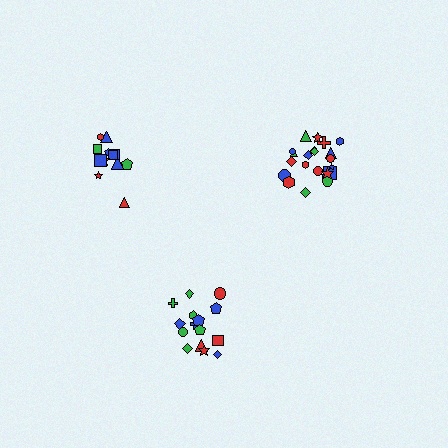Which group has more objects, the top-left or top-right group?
The top-right group.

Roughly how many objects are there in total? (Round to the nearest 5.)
Roughly 50 objects in total.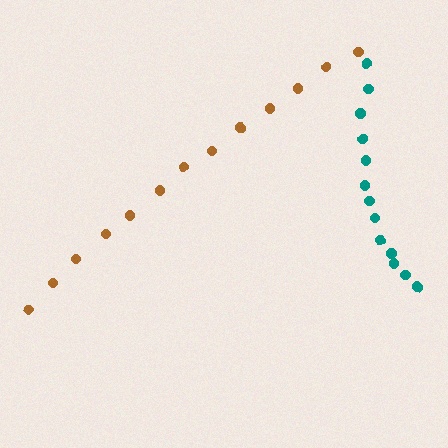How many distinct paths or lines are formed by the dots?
There are 2 distinct paths.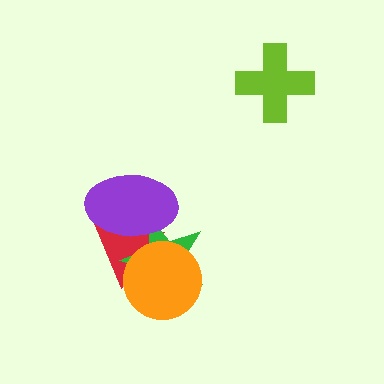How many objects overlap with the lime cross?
0 objects overlap with the lime cross.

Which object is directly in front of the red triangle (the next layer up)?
The green star is directly in front of the red triangle.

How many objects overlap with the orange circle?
2 objects overlap with the orange circle.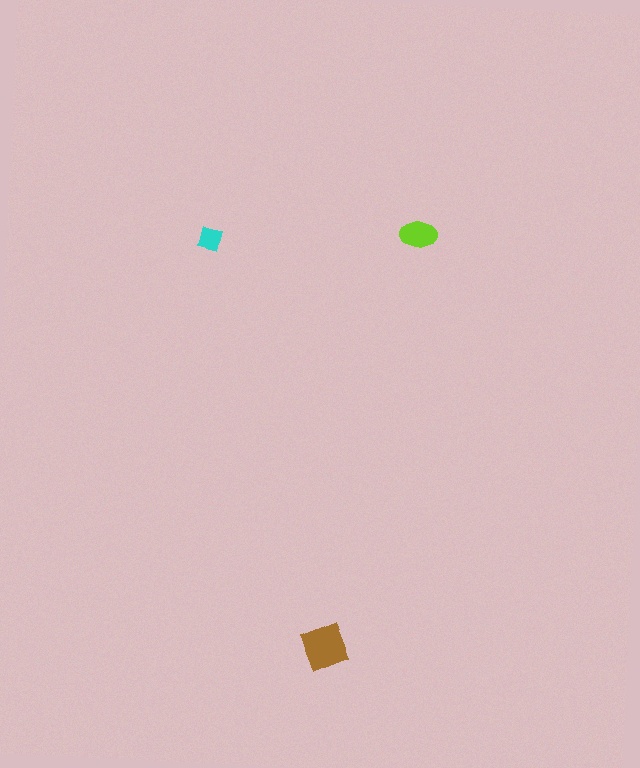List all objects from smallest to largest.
The cyan square, the lime ellipse, the brown square.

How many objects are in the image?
There are 3 objects in the image.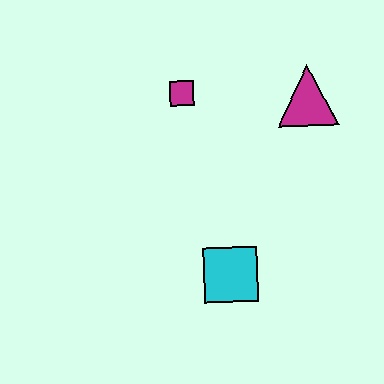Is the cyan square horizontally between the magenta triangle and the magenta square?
Yes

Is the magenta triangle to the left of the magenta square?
No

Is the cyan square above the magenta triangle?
No